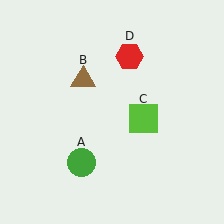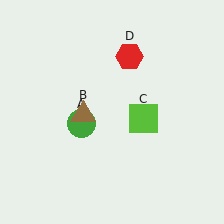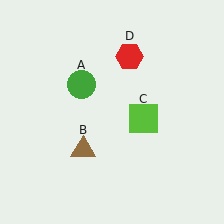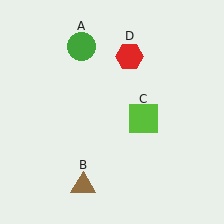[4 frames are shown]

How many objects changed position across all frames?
2 objects changed position: green circle (object A), brown triangle (object B).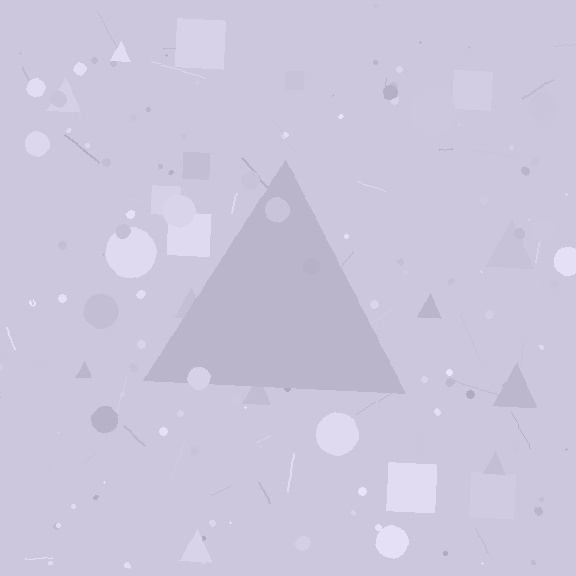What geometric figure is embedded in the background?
A triangle is embedded in the background.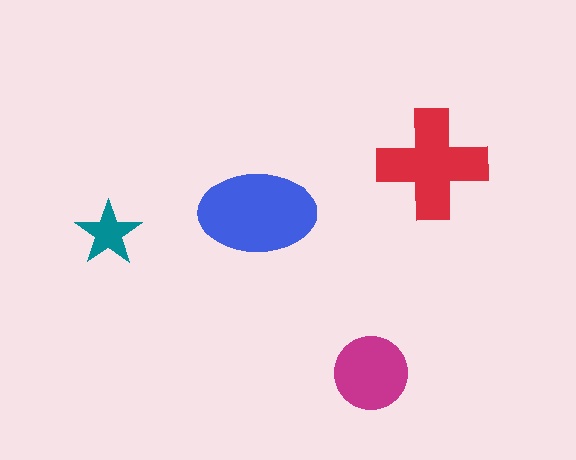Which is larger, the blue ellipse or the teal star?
The blue ellipse.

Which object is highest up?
The red cross is topmost.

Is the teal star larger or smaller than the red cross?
Smaller.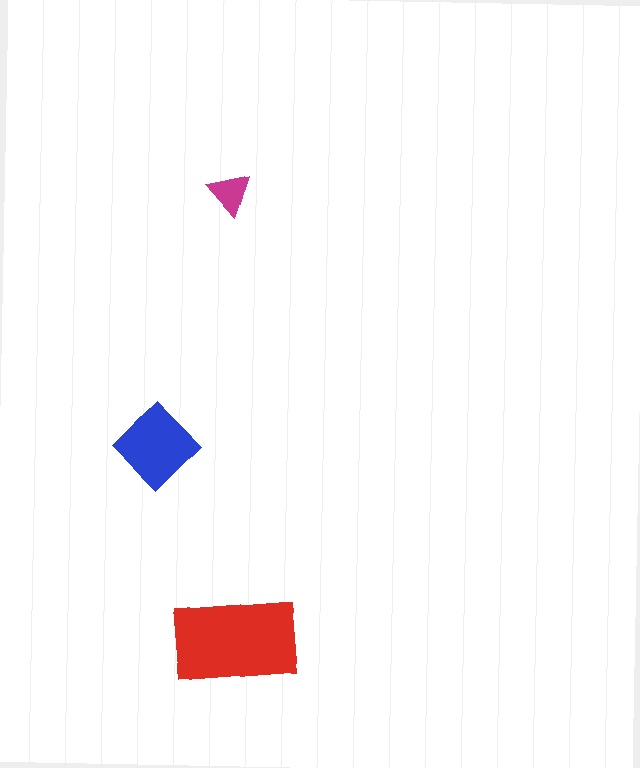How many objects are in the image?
There are 3 objects in the image.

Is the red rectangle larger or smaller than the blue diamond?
Larger.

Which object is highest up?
The magenta triangle is topmost.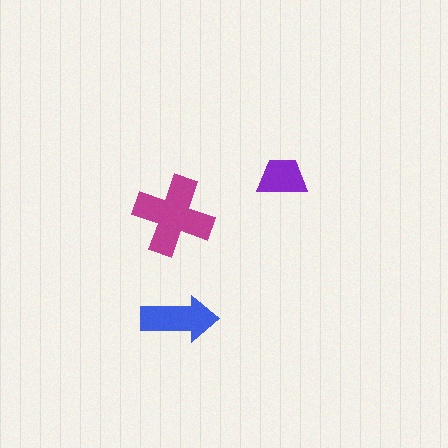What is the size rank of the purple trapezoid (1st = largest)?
3rd.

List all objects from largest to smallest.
The magenta cross, the blue arrow, the purple trapezoid.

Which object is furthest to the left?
The magenta cross is leftmost.